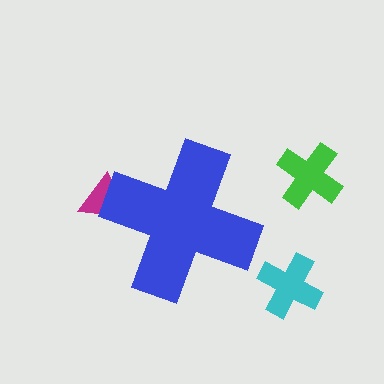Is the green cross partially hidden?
No, the green cross is fully visible.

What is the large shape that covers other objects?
A blue cross.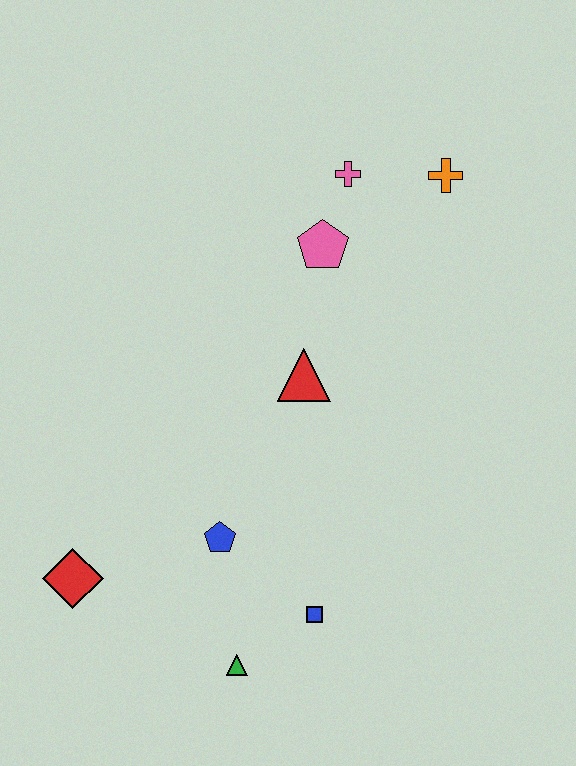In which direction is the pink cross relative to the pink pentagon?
The pink cross is above the pink pentagon.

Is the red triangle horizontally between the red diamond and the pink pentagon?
Yes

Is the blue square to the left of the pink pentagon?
Yes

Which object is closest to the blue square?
The green triangle is closest to the blue square.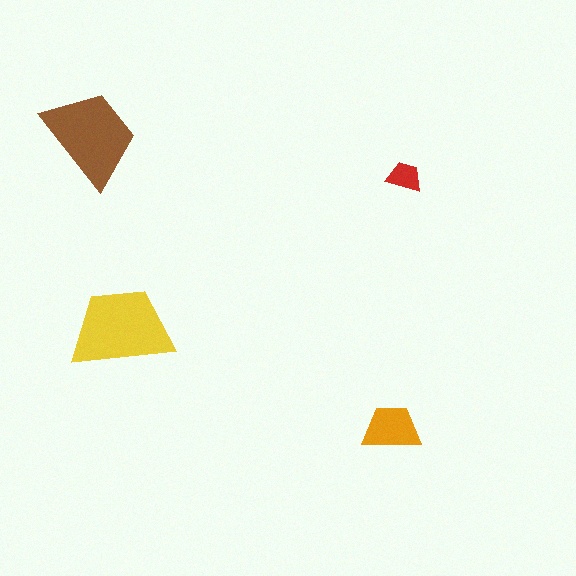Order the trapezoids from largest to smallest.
the yellow one, the brown one, the orange one, the red one.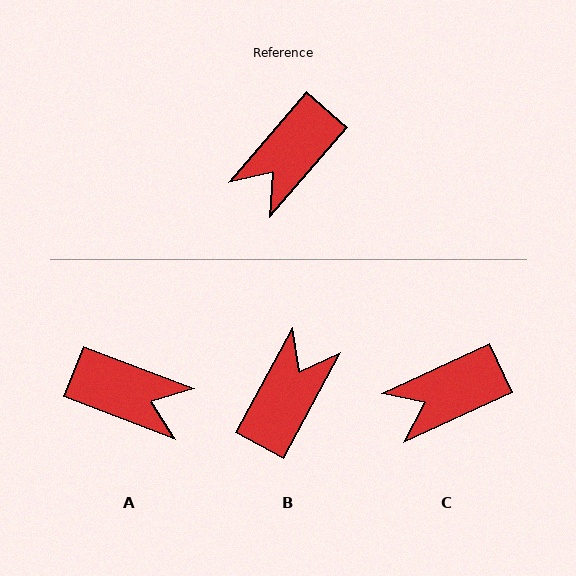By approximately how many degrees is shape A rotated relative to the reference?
Approximately 110 degrees counter-clockwise.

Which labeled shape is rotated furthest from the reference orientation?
B, about 168 degrees away.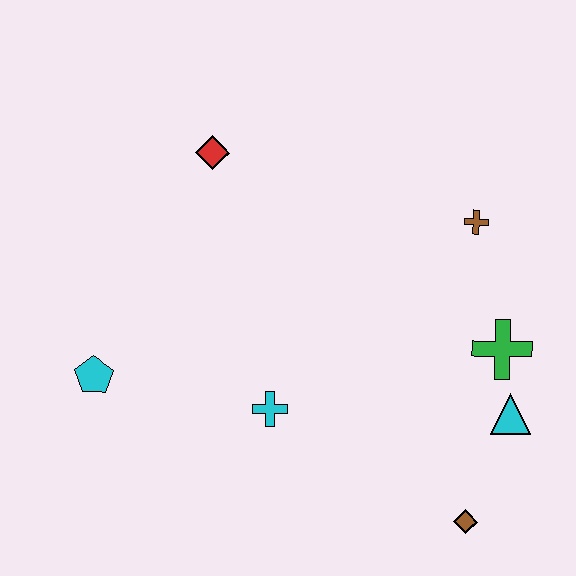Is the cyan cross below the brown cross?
Yes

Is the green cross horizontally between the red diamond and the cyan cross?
No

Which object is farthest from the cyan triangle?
The cyan pentagon is farthest from the cyan triangle.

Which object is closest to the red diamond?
The cyan pentagon is closest to the red diamond.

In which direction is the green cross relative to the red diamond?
The green cross is to the right of the red diamond.